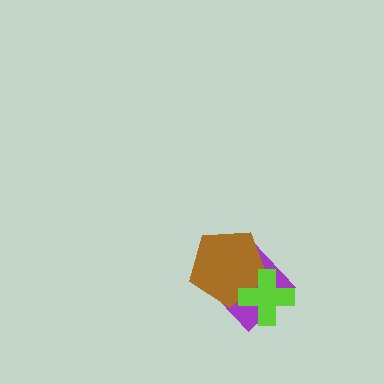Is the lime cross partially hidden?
No, no other shape covers it.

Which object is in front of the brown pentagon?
The lime cross is in front of the brown pentagon.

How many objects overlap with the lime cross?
2 objects overlap with the lime cross.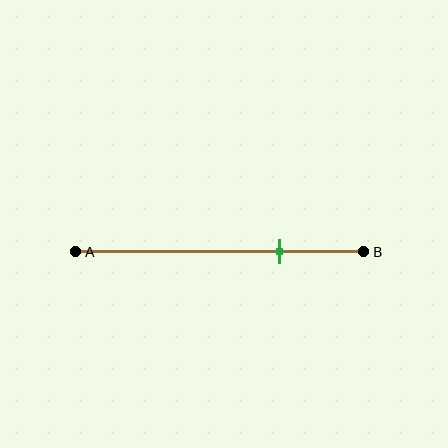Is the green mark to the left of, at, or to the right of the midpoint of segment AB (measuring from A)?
The green mark is to the right of the midpoint of segment AB.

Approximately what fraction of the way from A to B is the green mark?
The green mark is approximately 70% of the way from A to B.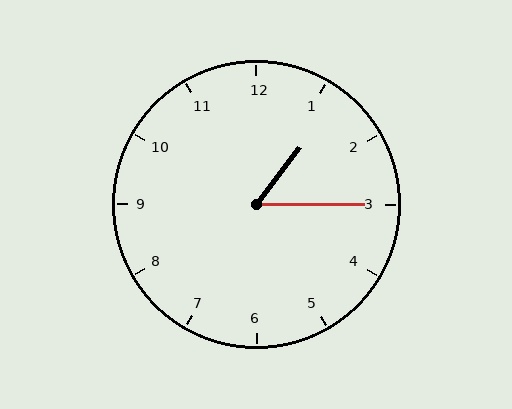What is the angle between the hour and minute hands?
Approximately 52 degrees.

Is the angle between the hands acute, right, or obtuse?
It is acute.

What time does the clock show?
1:15.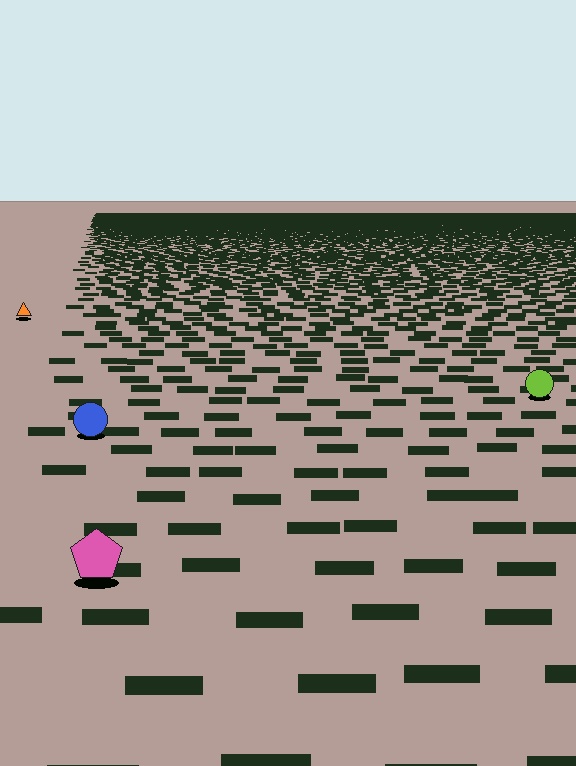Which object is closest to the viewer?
The pink pentagon is closest. The texture marks near it are larger and more spread out.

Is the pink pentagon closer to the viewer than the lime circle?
Yes. The pink pentagon is closer — you can tell from the texture gradient: the ground texture is coarser near it.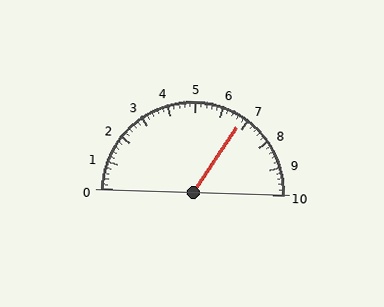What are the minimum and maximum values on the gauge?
The gauge ranges from 0 to 10.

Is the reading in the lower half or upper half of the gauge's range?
The reading is in the upper half of the range (0 to 10).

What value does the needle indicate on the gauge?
The needle indicates approximately 6.8.